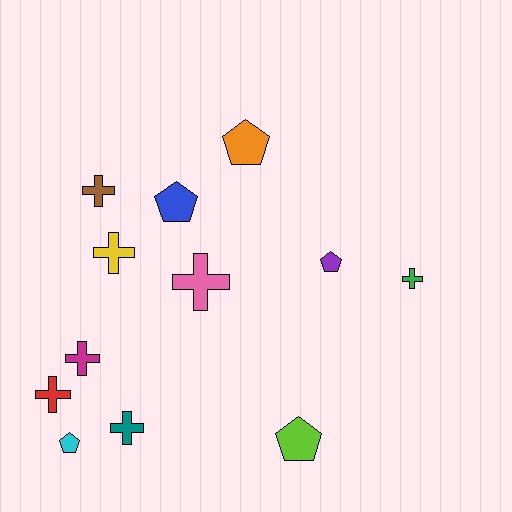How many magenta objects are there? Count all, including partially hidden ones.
There is 1 magenta object.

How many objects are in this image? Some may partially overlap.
There are 12 objects.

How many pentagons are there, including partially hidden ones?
There are 5 pentagons.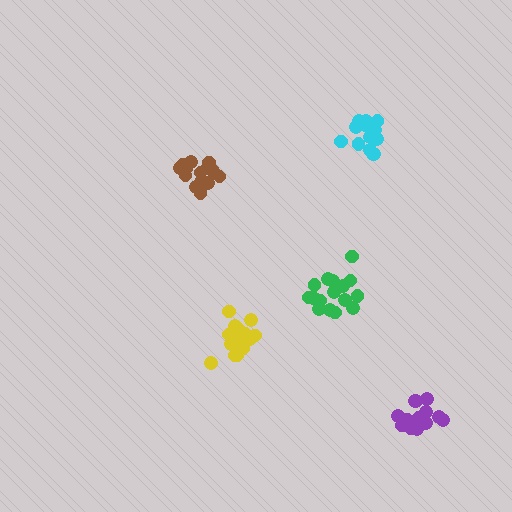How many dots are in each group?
Group 1: 15 dots, Group 2: 17 dots, Group 3: 14 dots, Group 4: 17 dots, Group 5: 15 dots (78 total).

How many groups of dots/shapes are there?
There are 5 groups.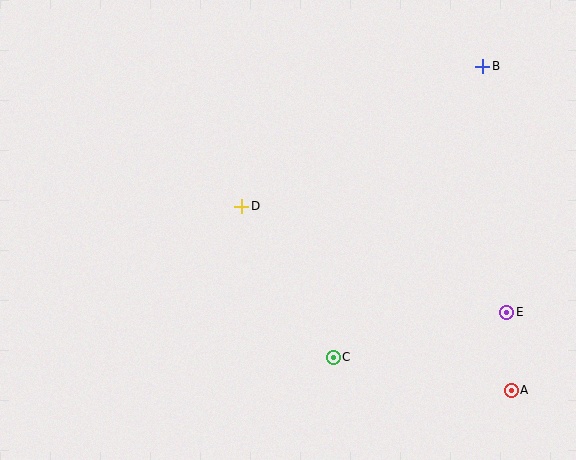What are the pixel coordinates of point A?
Point A is at (511, 390).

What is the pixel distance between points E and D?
The distance between E and D is 286 pixels.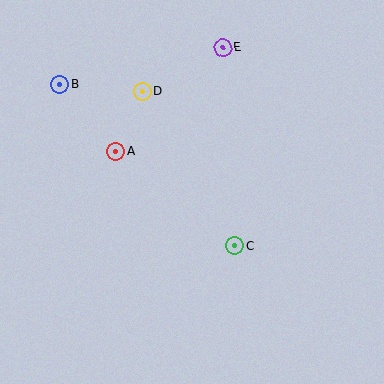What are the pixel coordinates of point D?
Point D is at (142, 91).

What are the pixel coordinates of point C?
Point C is at (234, 246).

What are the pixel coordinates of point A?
Point A is at (116, 151).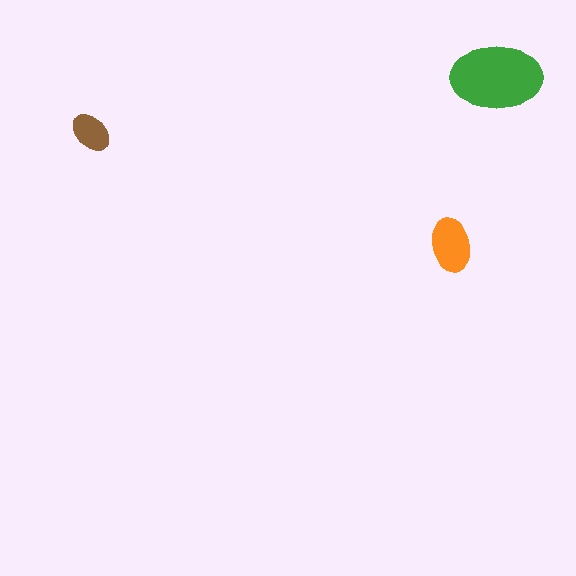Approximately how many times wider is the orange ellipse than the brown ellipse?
About 1.5 times wider.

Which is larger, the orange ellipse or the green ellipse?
The green one.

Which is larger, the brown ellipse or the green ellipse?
The green one.